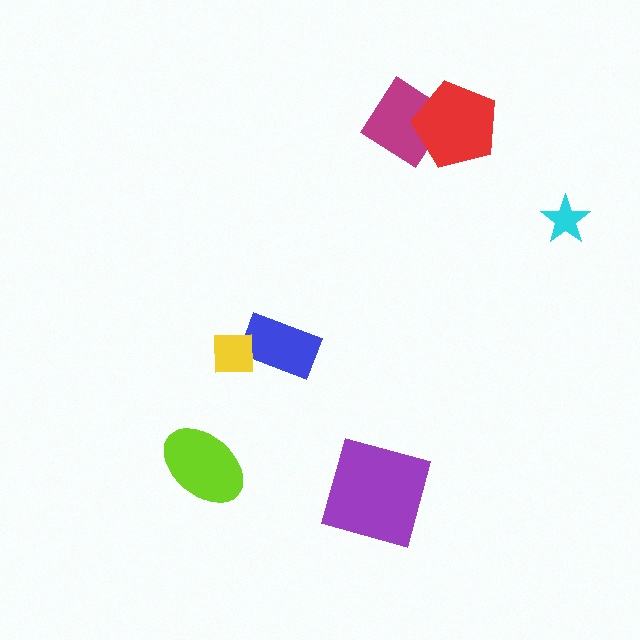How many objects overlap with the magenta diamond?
1 object overlaps with the magenta diamond.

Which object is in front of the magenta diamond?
The red pentagon is in front of the magenta diamond.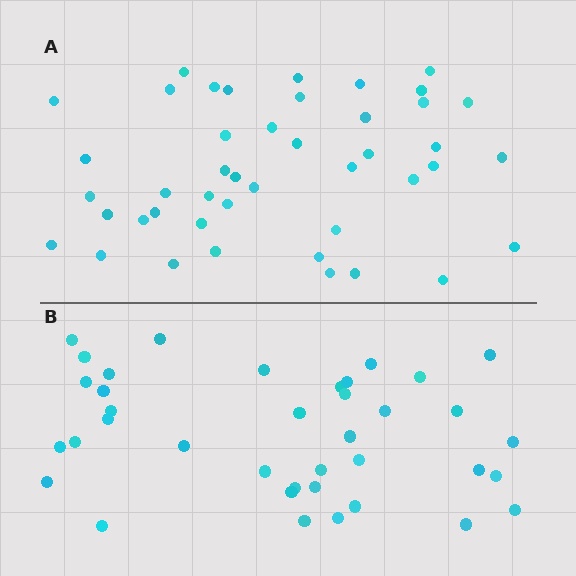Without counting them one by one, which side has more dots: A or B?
Region A (the top region) has more dots.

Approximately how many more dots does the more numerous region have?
Region A has about 6 more dots than region B.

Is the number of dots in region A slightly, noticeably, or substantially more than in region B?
Region A has only slightly more — the two regions are fairly close. The ratio is roughly 1.2 to 1.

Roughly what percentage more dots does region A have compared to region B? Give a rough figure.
About 15% more.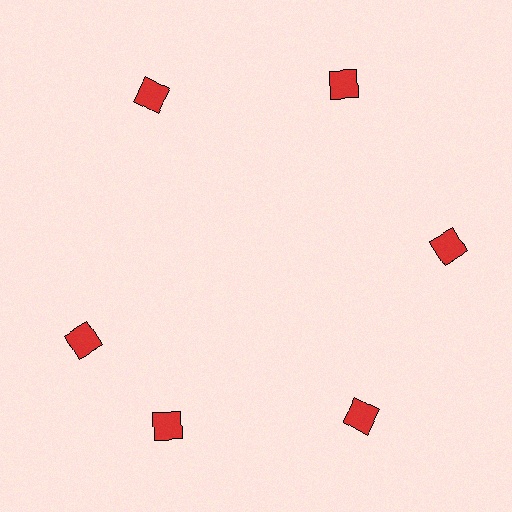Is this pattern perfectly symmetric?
No. The 6 red squares are arranged in a ring, but one element near the 9 o'clock position is rotated out of alignment along the ring, breaking the 6-fold rotational symmetry.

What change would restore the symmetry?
The symmetry would be restored by rotating it back into even spacing with its neighbors so that all 6 squares sit at equal angles and equal distance from the center.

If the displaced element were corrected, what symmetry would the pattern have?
It would have 6-fold rotational symmetry — the pattern would map onto itself every 60 degrees.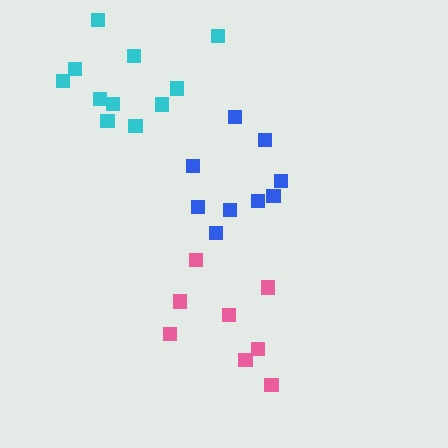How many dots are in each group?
Group 1: 9 dots, Group 2: 8 dots, Group 3: 11 dots (28 total).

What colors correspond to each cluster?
The clusters are colored: blue, pink, cyan.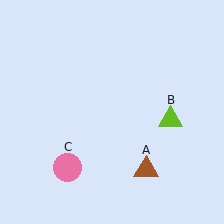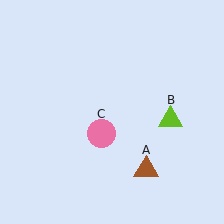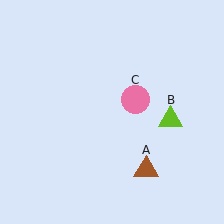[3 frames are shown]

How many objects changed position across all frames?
1 object changed position: pink circle (object C).